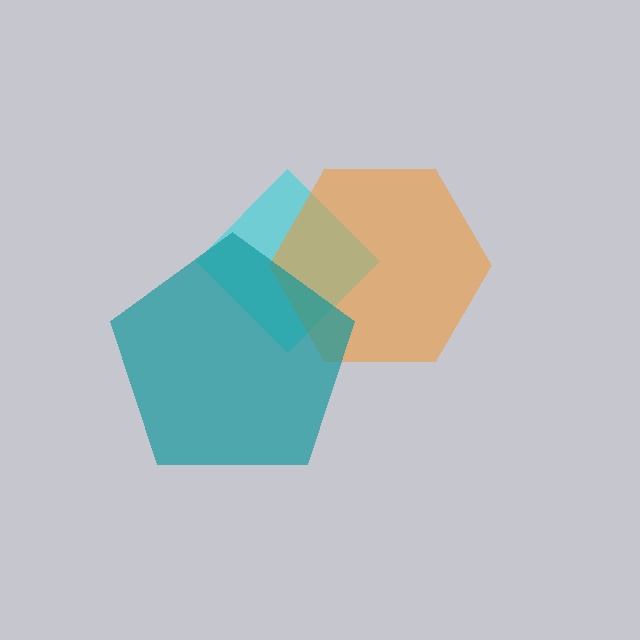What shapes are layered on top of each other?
The layered shapes are: a cyan diamond, an orange hexagon, a teal pentagon.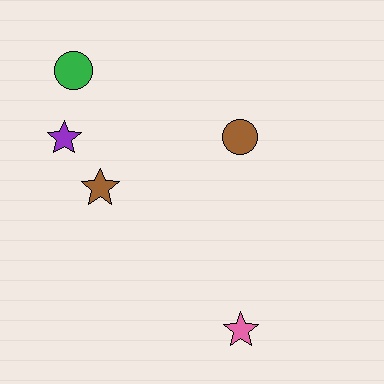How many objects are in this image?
There are 5 objects.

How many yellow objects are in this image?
There are no yellow objects.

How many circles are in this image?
There are 2 circles.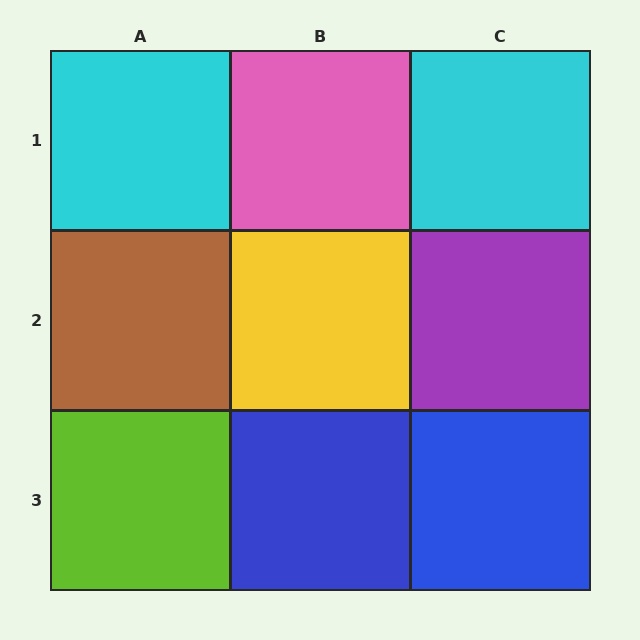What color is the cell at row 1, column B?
Pink.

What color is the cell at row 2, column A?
Brown.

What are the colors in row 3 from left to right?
Lime, blue, blue.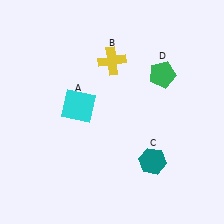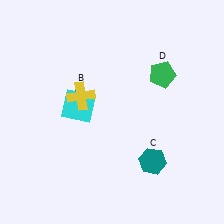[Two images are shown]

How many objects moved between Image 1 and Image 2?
1 object moved between the two images.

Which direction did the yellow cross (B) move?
The yellow cross (B) moved down.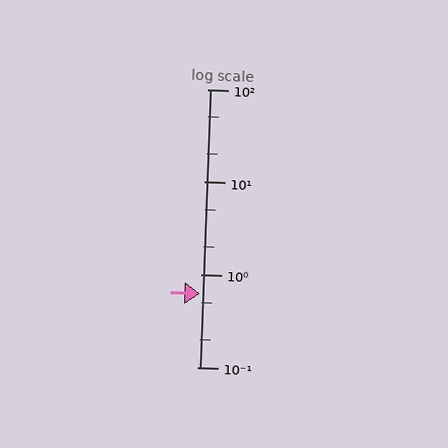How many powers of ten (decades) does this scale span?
The scale spans 3 decades, from 0.1 to 100.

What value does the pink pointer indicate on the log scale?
The pointer indicates approximately 0.62.